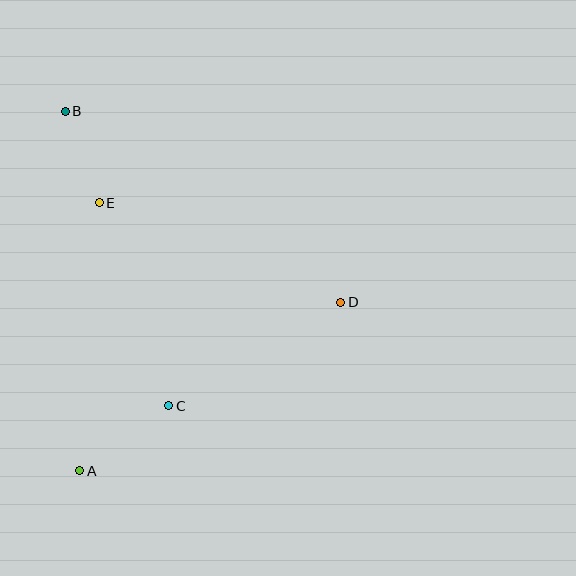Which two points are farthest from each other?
Points A and B are farthest from each other.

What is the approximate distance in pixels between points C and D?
The distance between C and D is approximately 201 pixels.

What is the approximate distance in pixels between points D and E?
The distance between D and E is approximately 261 pixels.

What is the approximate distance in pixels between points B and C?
The distance between B and C is approximately 312 pixels.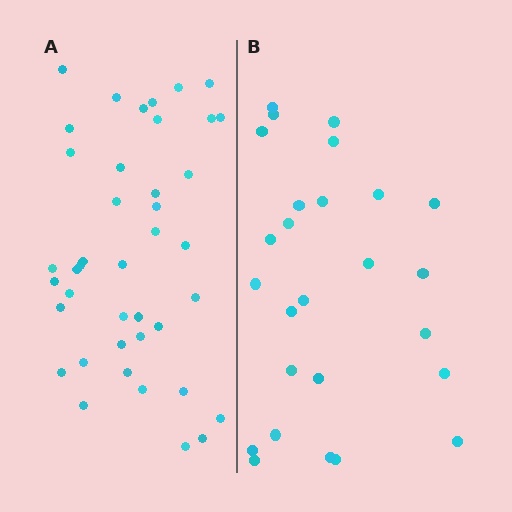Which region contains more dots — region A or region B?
Region A (the left region) has more dots.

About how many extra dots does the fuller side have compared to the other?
Region A has approximately 15 more dots than region B.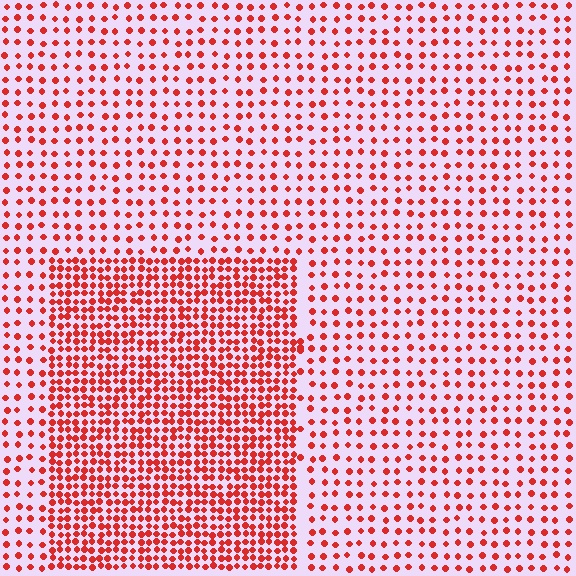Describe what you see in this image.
The image contains small red elements arranged at two different densities. A rectangle-shaped region is visible where the elements are more densely packed than the surrounding area.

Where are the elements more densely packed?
The elements are more densely packed inside the rectangle boundary.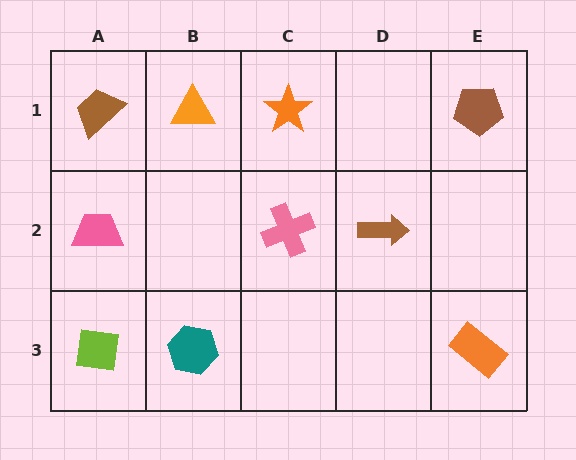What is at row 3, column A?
A lime square.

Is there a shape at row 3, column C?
No, that cell is empty.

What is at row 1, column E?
A brown pentagon.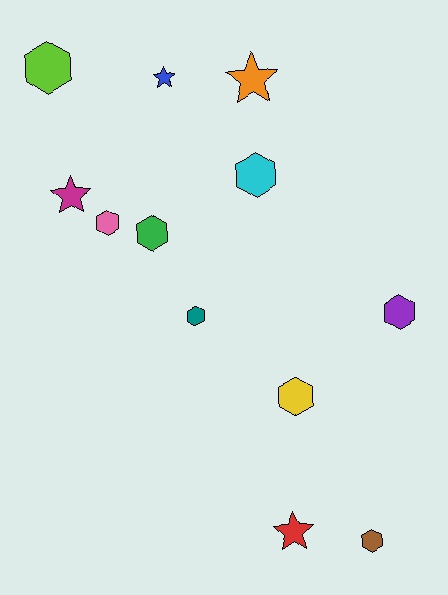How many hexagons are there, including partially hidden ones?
There are 8 hexagons.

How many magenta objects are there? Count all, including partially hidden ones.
There is 1 magenta object.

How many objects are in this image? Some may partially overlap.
There are 12 objects.